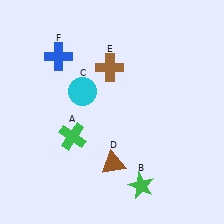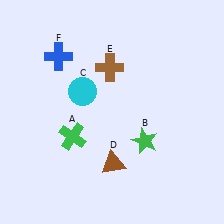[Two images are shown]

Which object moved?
The green star (B) moved up.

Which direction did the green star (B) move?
The green star (B) moved up.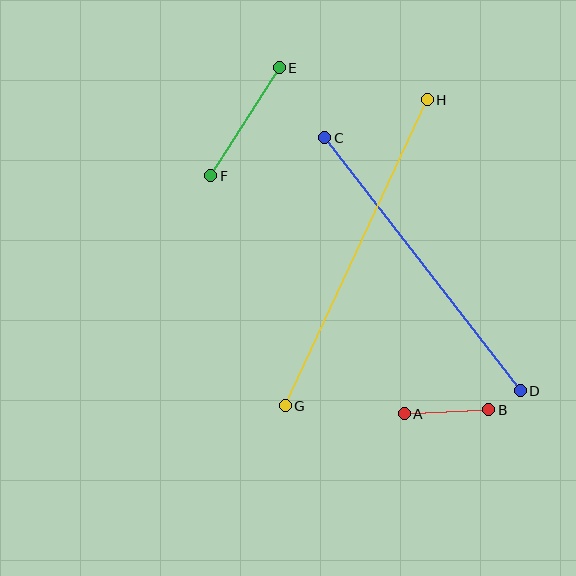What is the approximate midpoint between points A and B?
The midpoint is at approximately (447, 412) pixels.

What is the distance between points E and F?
The distance is approximately 128 pixels.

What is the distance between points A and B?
The distance is approximately 84 pixels.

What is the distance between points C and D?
The distance is approximately 319 pixels.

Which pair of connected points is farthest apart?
Points G and H are farthest apart.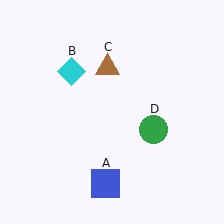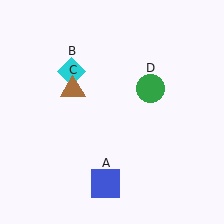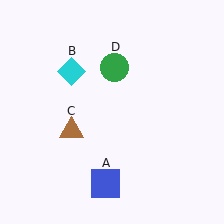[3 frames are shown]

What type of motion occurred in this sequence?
The brown triangle (object C), green circle (object D) rotated counterclockwise around the center of the scene.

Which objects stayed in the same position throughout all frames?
Blue square (object A) and cyan diamond (object B) remained stationary.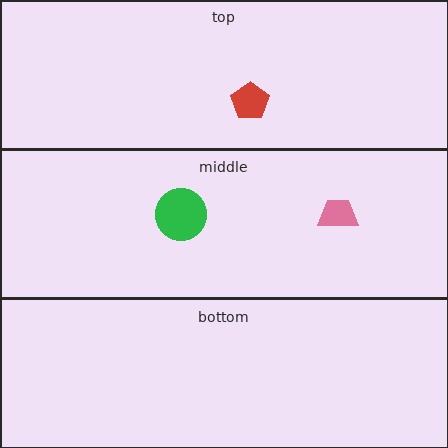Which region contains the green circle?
The middle region.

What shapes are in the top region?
The red pentagon.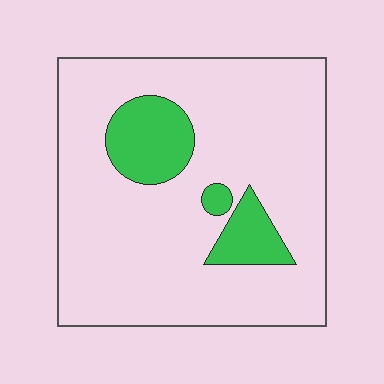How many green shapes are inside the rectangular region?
3.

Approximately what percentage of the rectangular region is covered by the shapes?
Approximately 15%.